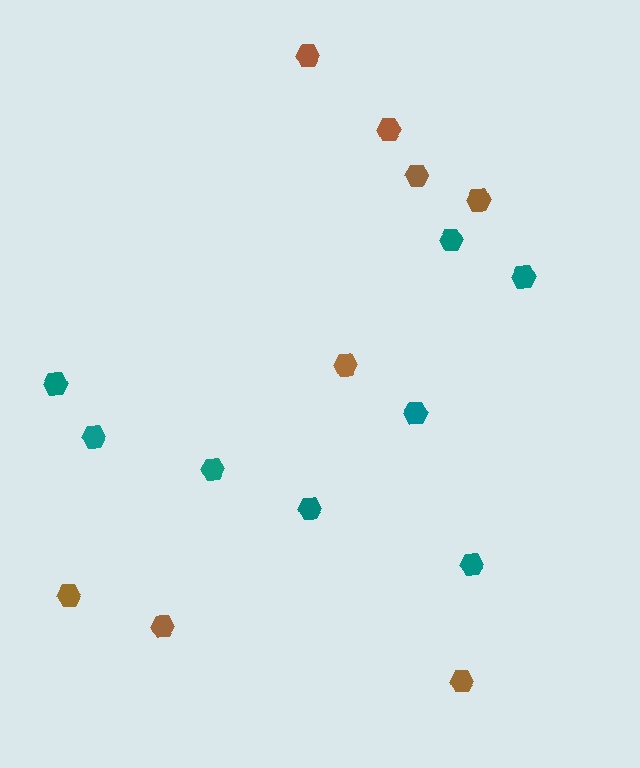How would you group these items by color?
There are 2 groups: one group of teal hexagons (8) and one group of brown hexagons (8).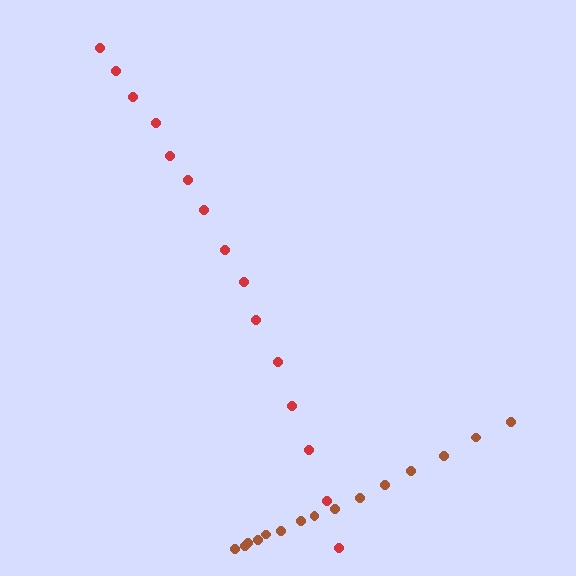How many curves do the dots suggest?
There are 2 distinct paths.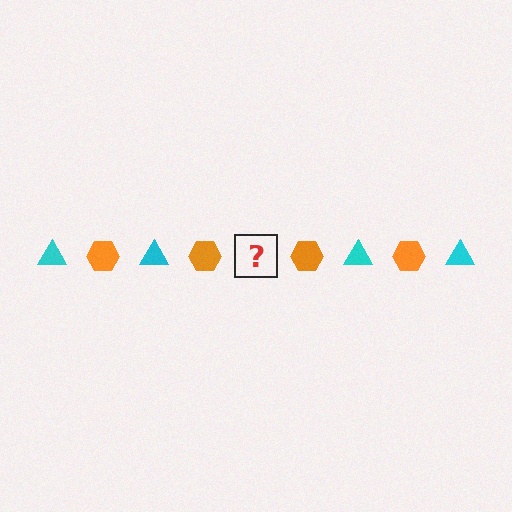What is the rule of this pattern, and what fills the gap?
The rule is that the pattern alternates between cyan triangle and orange hexagon. The gap should be filled with a cyan triangle.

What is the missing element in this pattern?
The missing element is a cyan triangle.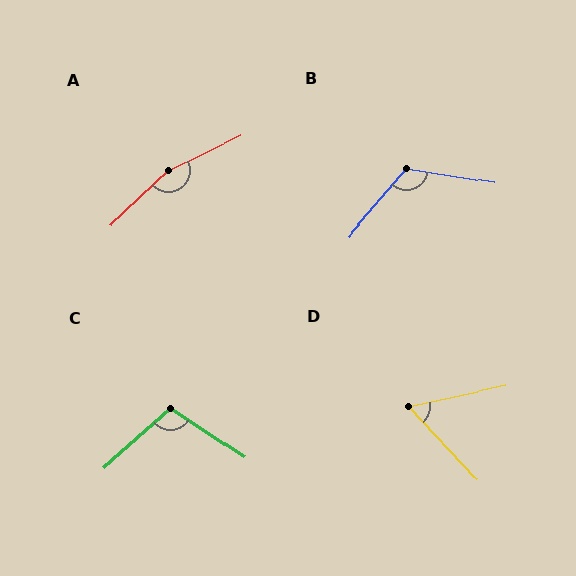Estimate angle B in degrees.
Approximately 121 degrees.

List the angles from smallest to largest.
D (59°), C (105°), B (121°), A (162°).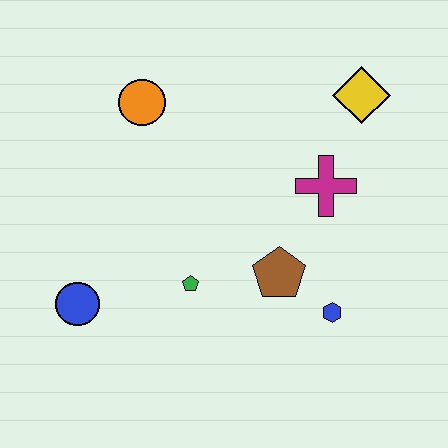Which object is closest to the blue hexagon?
The brown pentagon is closest to the blue hexagon.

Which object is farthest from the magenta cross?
The blue circle is farthest from the magenta cross.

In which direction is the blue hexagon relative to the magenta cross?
The blue hexagon is below the magenta cross.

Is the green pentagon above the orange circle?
No